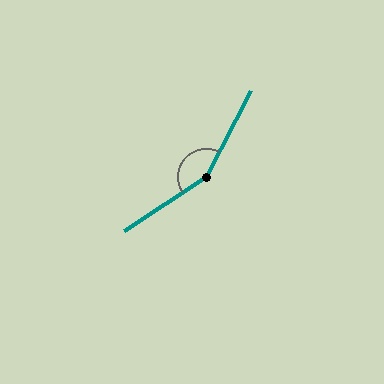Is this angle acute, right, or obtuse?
It is obtuse.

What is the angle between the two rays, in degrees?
Approximately 151 degrees.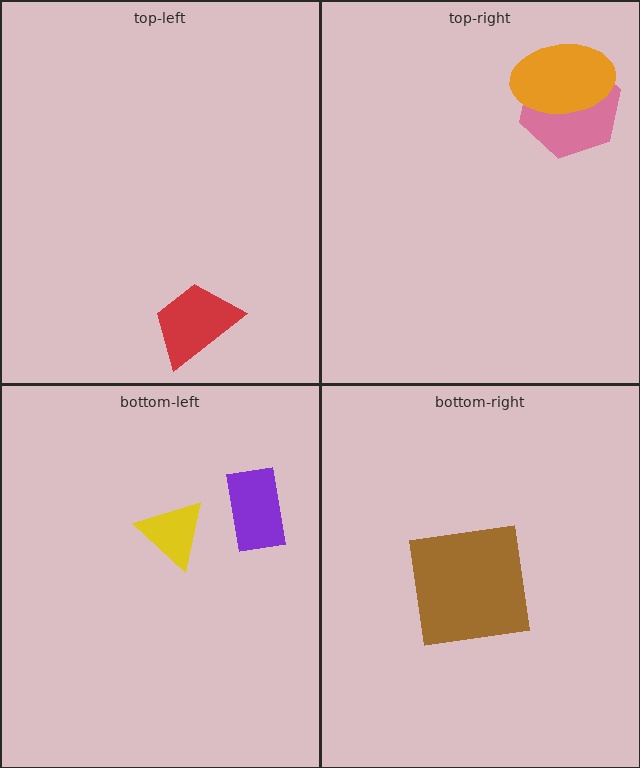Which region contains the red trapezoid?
The top-left region.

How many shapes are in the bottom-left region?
2.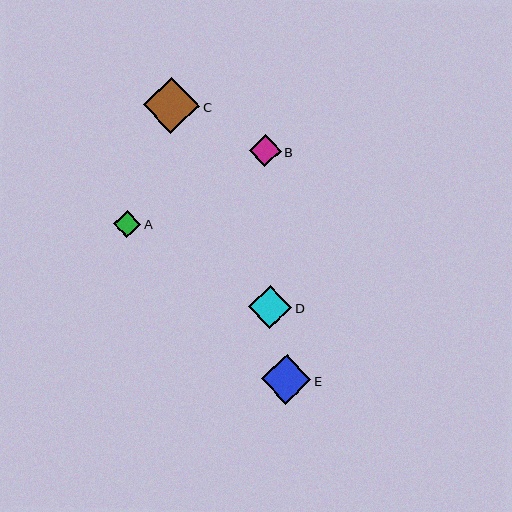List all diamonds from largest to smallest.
From largest to smallest: C, E, D, B, A.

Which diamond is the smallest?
Diamond A is the smallest with a size of approximately 27 pixels.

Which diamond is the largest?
Diamond C is the largest with a size of approximately 56 pixels.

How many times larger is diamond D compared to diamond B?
Diamond D is approximately 1.4 times the size of diamond B.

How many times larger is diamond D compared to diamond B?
Diamond D is approximately 1.4 times the size of diamond B.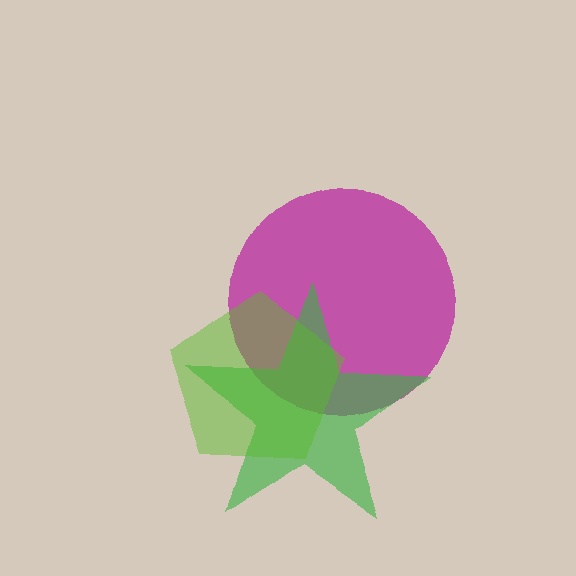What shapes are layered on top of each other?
The layered shapes are: a magenta circle, a green star, a lime pentagon.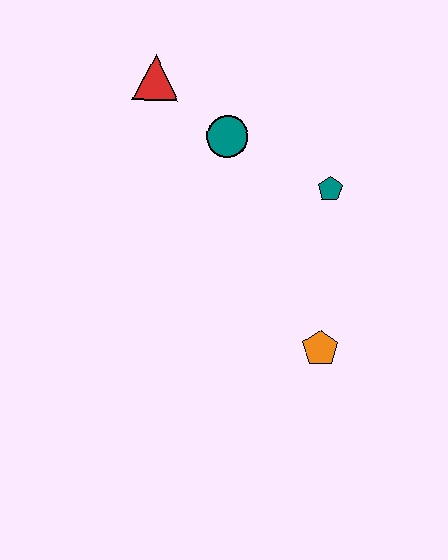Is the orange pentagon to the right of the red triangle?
Yes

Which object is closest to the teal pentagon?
The teal circle is closest to the teal pentagon.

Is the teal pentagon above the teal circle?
No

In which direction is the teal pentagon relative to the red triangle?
The teal pentagon is to the right of the red triangle.